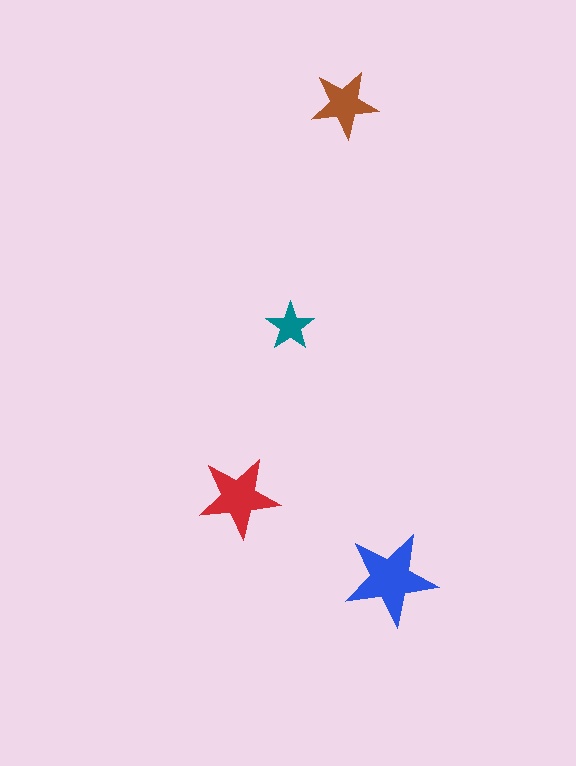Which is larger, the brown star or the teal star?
The brown one.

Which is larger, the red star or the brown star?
The red one.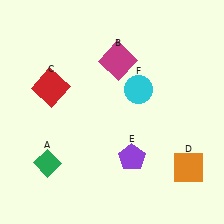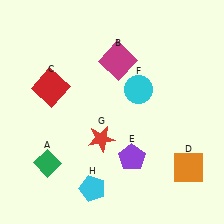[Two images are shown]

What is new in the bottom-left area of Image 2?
A red star (G) was added in the bottom-left area of Image 2.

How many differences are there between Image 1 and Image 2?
There are 2 differences between the two images.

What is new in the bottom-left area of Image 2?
A cyan pentagon (H) was added in the bottom-left area of Image 2.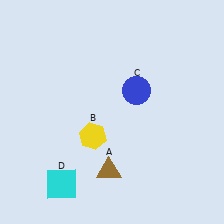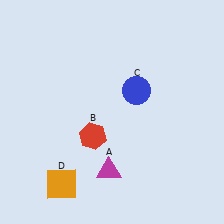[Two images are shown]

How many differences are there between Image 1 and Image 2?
There are 3 differences between the two images.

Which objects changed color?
A changed from brown to magenta. B changed from yellow to red. D changed from cyan to orange.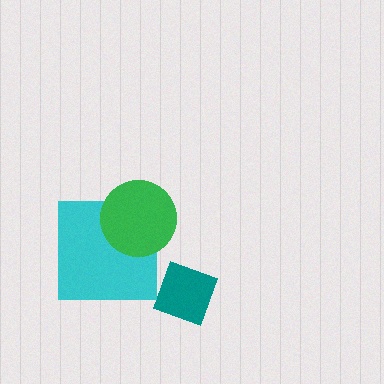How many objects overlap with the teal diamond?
0 objects overlap with the teal diamond.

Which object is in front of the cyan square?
The green circle is in front of the cyan square.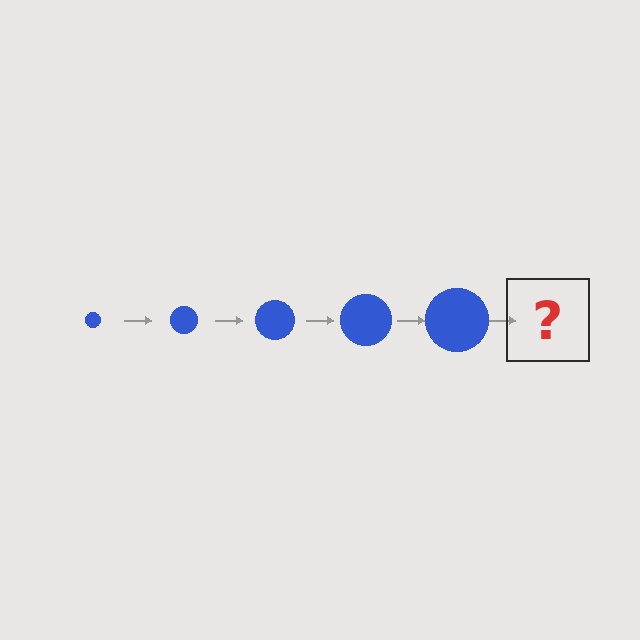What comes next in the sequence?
The next element should be a blue circle, larger than the previous one.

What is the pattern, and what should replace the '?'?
The pattern is that the circle gets progressively larger each step. The '?' should be a blue circle, larger than the previous one.